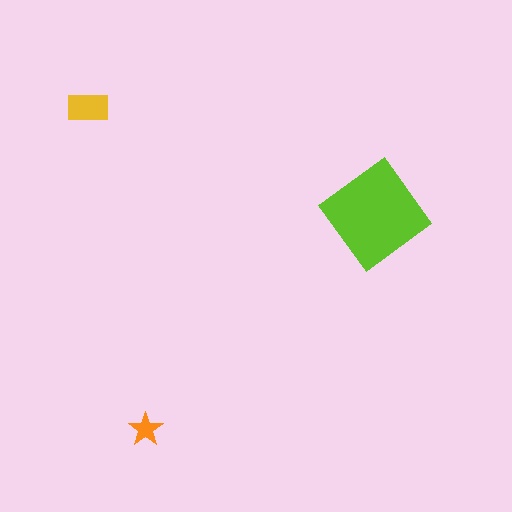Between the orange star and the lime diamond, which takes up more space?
The lime diamond.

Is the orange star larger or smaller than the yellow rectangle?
Smaller.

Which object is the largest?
The lime diamond.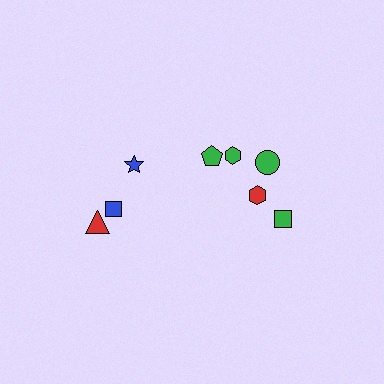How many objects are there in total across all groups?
There are 8 objects.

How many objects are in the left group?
There are 3 objects.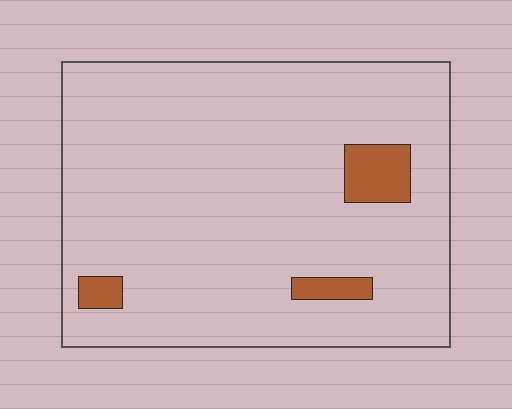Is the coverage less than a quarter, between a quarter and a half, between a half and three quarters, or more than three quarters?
Less than a quarter.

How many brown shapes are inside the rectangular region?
3.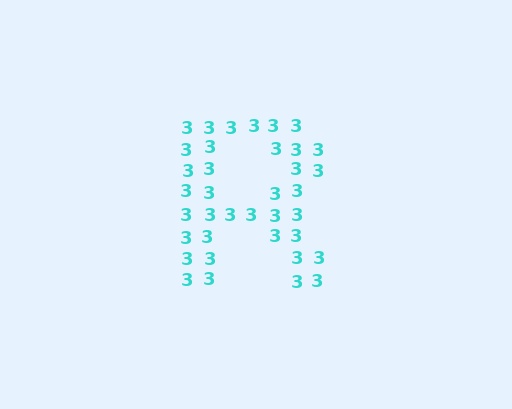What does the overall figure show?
The overall figure shows the letter R.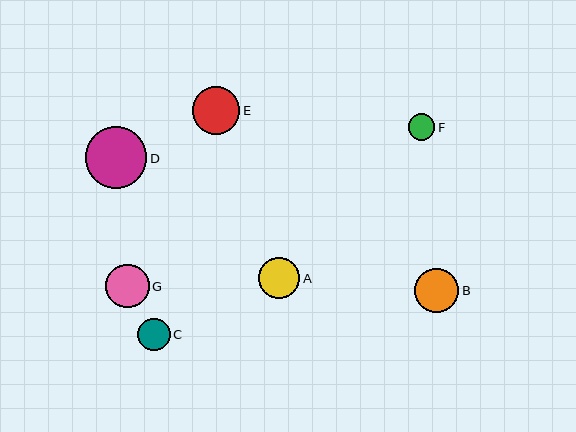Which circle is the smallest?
Circle F is the smallest with a size of approximately 26 pixels.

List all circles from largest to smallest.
From largest to smallest: D, E, B, G, A, C, F.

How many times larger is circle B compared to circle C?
Circle B is approximately 1.4 times the size of circle C.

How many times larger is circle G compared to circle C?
Circle G is approximately 1.3 times the size of circle C.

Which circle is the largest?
Circle D is the largest with a size of approximately 62 pixels.